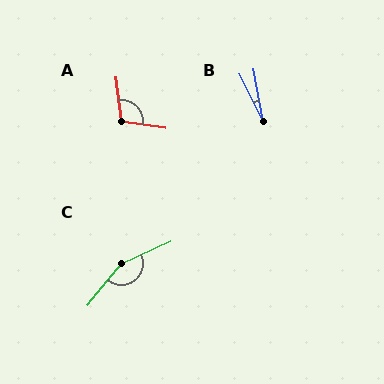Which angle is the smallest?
B, at approximately 16 degrees.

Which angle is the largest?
C, at approximately 154 degrees.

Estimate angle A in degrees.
Approximately 105 degrees.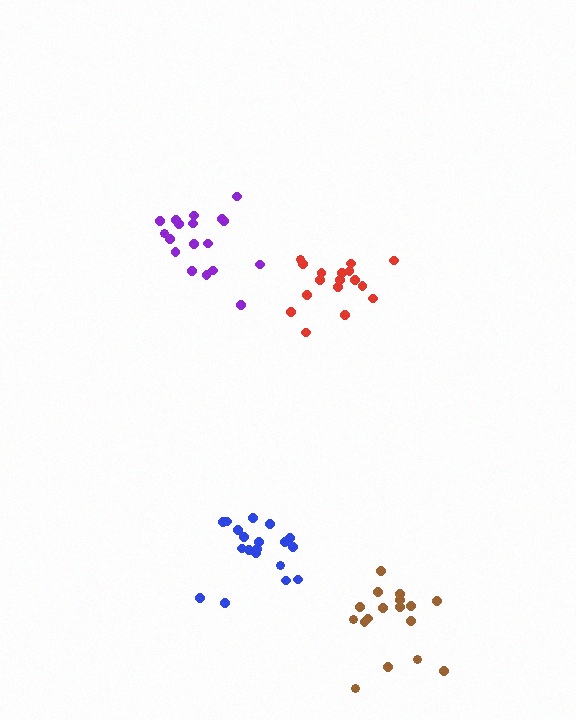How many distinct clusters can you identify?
There are 4 distinct clusters.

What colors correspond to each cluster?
The clusters are colored: brown, blue, red, purple.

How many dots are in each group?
Group 1: 17 dots, Group 2: 19 dots, Group 3: 17 dots, Group 4: 18 dots (71 total).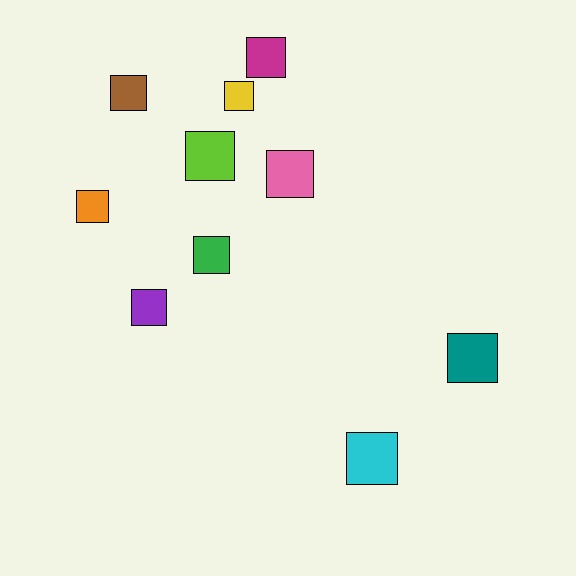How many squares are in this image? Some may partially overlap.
There are 10 squares.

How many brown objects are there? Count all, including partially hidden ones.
There is 1 brown object.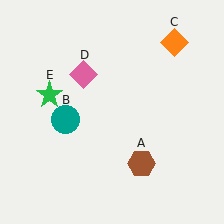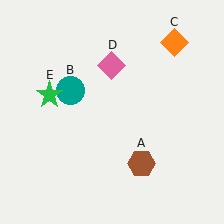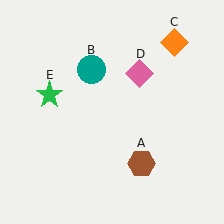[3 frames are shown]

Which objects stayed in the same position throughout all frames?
Brown hexagon (object A) and orange diamond (object C) and green star (object E) remained stationary.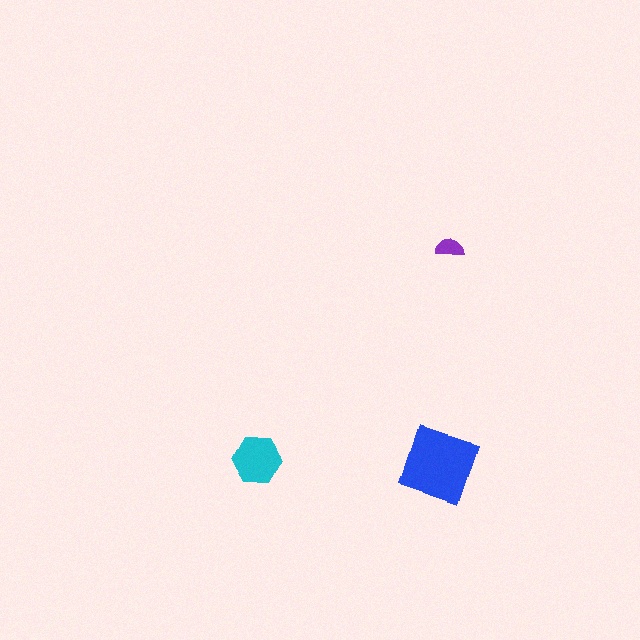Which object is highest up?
The purple semicircle is topmost.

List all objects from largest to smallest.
The blue diamond, the cyan hexagon, the purple semicircle.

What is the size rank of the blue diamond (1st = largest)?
1st.